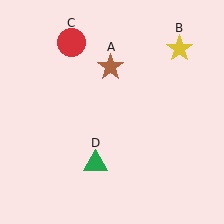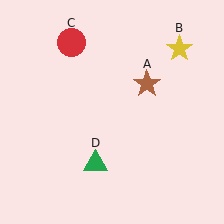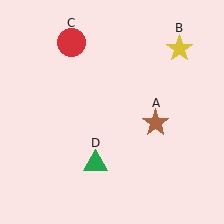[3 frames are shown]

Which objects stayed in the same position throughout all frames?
Yellow star (object B) and red circle (object C) and green triangle (object D) remained stationary.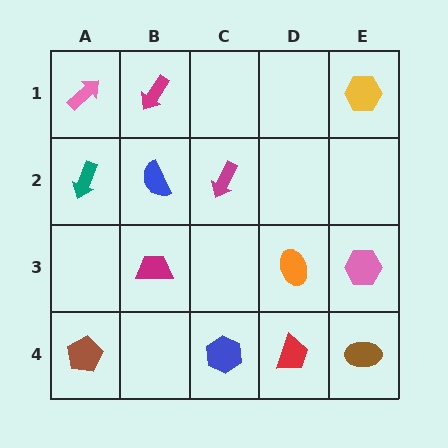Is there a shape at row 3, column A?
No, that cell is empty.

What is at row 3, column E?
A pink hexagon.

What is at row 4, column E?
A brown ellipse.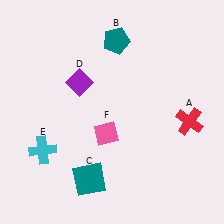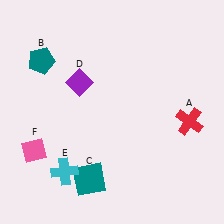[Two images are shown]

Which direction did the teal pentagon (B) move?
The teal pentagon (B) moved left.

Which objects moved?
The objects that moved are: the teal pentagon (B), the cyan cross (E), the pink diamond (F).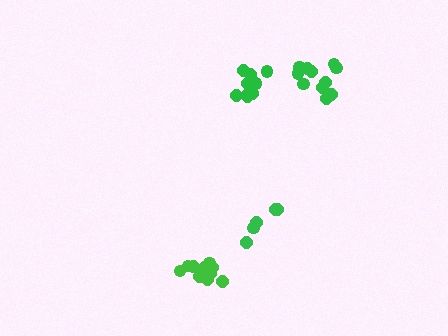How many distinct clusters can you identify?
There are 4 distinct clusters.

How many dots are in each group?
Group 1: 11 dots, Group 2: 5 dots, Group 3: 11 dots, Group 4: 9 dots (36 total).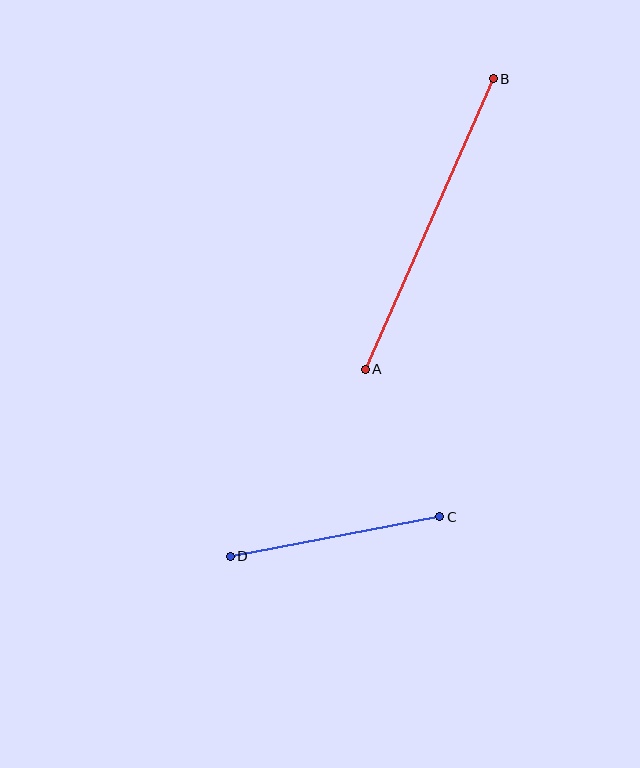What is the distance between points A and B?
The distance is approximately 317 pixels.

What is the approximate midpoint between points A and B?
The midpoint is at approximately (429, 224) pixels.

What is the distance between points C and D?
The distance is approximately 213 pixels.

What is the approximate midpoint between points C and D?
The midpoint is at approximately (335, 537) pixels.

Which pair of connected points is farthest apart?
Points A and B are farthest apart.